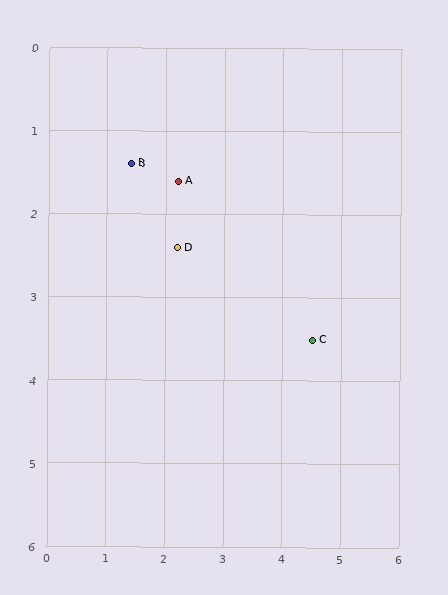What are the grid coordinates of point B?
Point B is at approximately (1.4, 1.4).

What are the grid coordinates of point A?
Point A is at approximately (2.2, 1.6).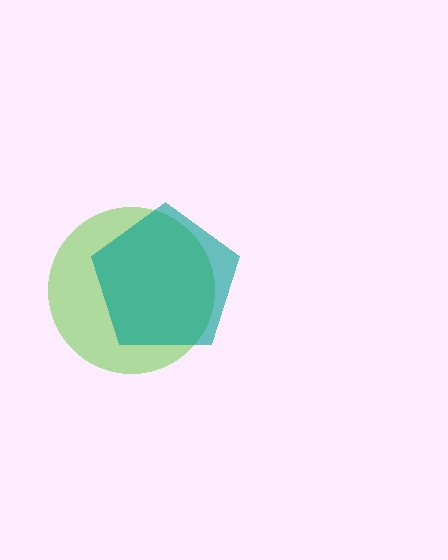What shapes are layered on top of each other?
The layered shapes are: a lime circle, a teal pentagon.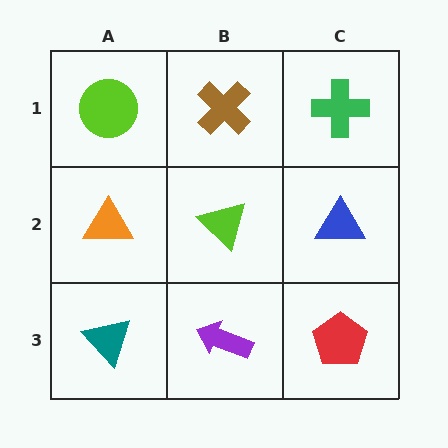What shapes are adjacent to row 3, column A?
An orange triangle (row 2, column A), a purple arrow (row 3, column B).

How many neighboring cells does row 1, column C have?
2.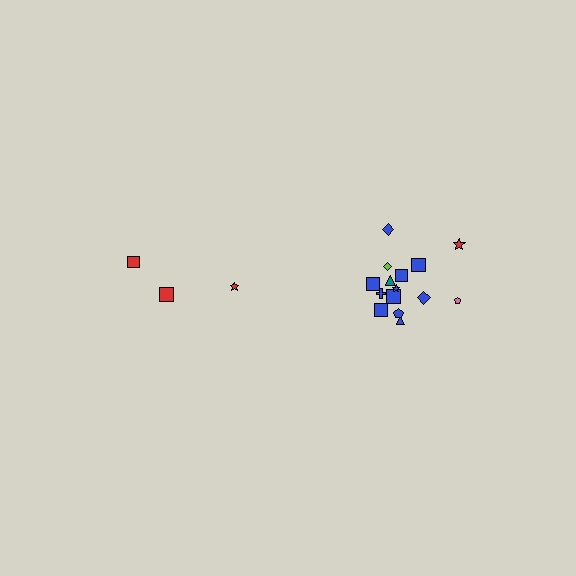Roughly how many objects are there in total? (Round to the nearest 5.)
Roughly 20 objects in total.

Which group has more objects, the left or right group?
The right group.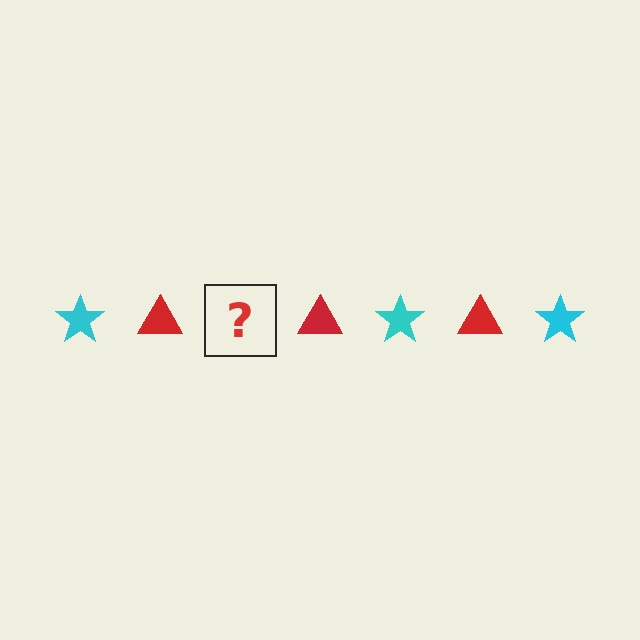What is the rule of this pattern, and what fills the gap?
The rule is that the pattern alternates between cyan star and red triangle. The gap should be filled with a cyan star.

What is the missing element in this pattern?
The missing element is a cyan star.